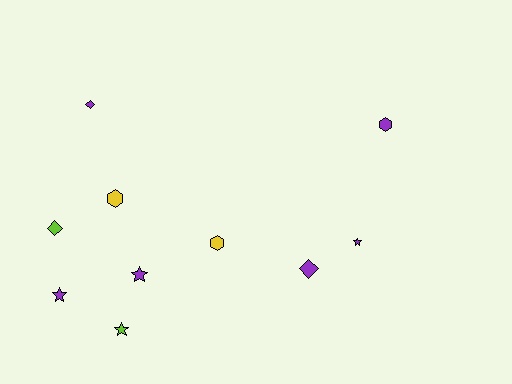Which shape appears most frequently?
Star, with 4 objects.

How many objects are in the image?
There are 10 objects.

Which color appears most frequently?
Purple, with 6 objects.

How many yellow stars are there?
There are no yellow stars.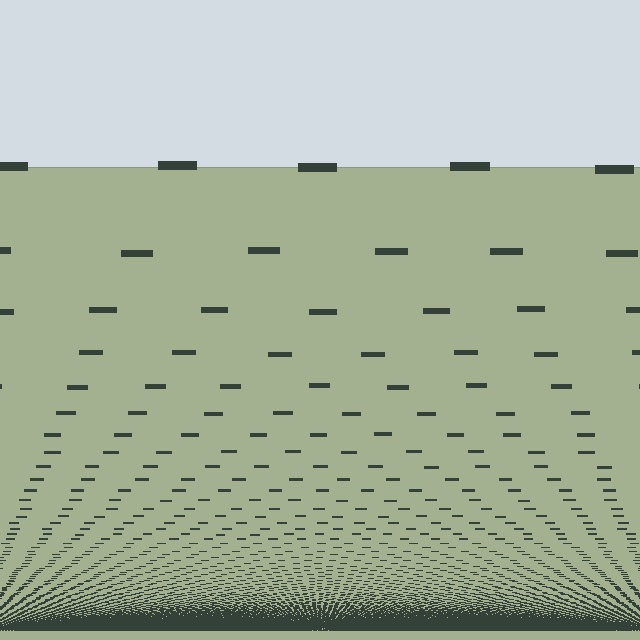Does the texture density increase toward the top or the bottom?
Density increases toward the bottom.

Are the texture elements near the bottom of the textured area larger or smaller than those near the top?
Smaller. The gradient is inverted — elements near the bottom are smaller and denser.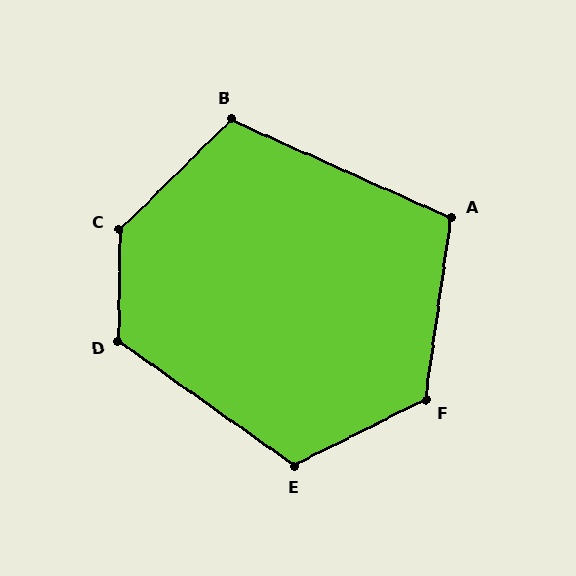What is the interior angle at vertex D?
Approximately 125 degrees (obtuse).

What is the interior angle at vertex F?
Approximately 124 degrees (obtuse).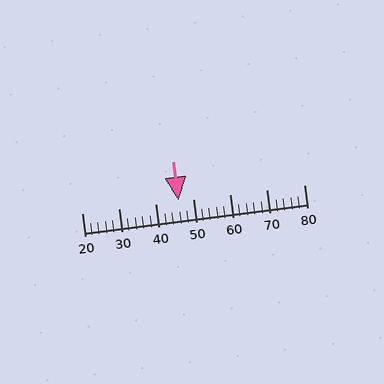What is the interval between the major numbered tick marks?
The major tick marks are spaced 10 units apart.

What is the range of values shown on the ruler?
The ruler shows values from 20 to 80.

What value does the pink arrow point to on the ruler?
The pink arrow points to approximately 46.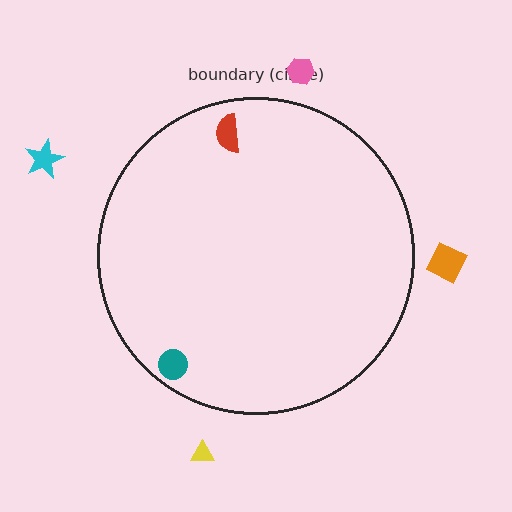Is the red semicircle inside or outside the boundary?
Inside.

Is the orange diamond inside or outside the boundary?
Outside.